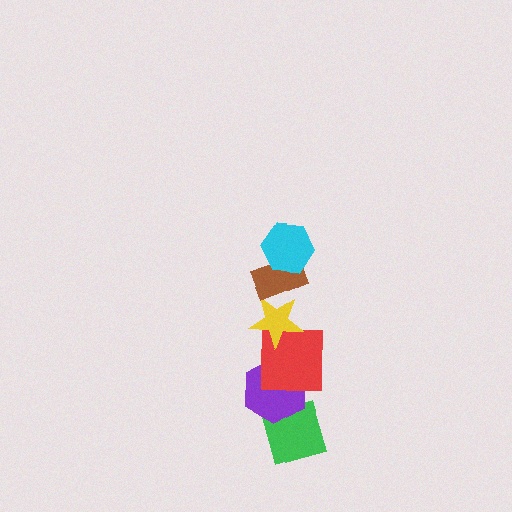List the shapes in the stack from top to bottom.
From top to bottom: the cyan hexagon, the brown rectangle, the yellow star, the red square, the purple hexagon, the green diamond.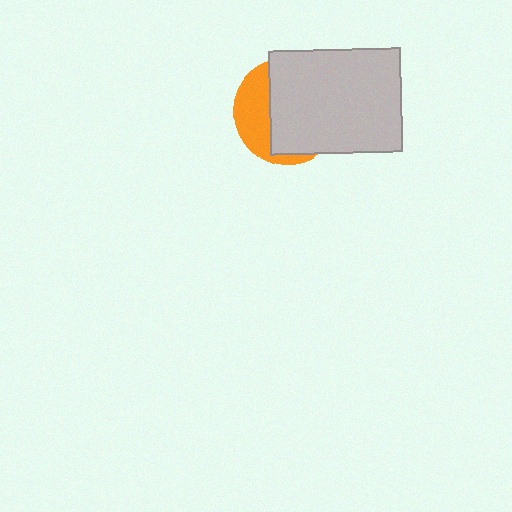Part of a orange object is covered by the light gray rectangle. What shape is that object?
It is a circle.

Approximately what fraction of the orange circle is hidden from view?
Roughly 66% of the orange circle is hidden behind the light gray rectangle.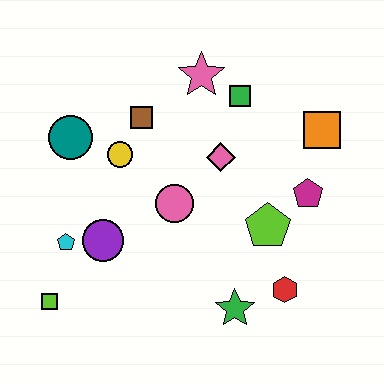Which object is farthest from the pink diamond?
The lime square is farthest from the pink diamond.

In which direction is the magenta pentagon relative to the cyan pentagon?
The magenta pentagon is to the right of the cyan pentagon.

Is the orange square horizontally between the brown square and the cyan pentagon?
No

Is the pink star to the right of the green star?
No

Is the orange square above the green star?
Yes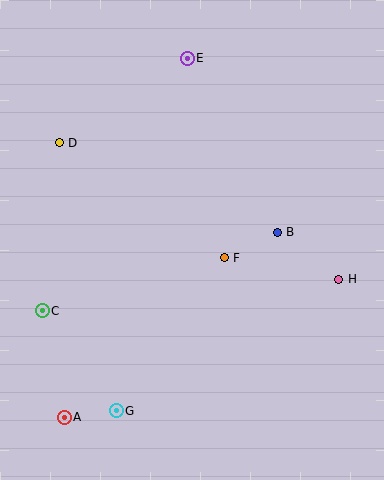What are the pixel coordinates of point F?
Point F is at (224, 258).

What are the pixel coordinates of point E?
Point E is at (187, 58).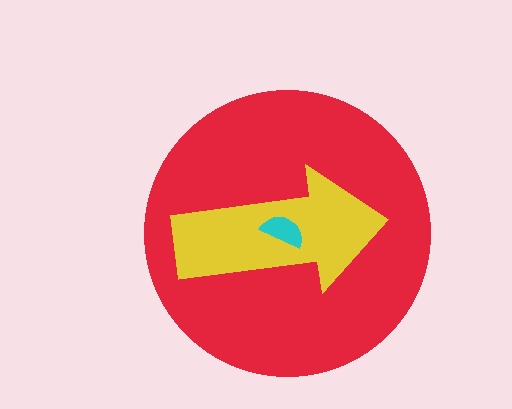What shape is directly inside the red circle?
The yellow arrow.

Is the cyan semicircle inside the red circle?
Yes.